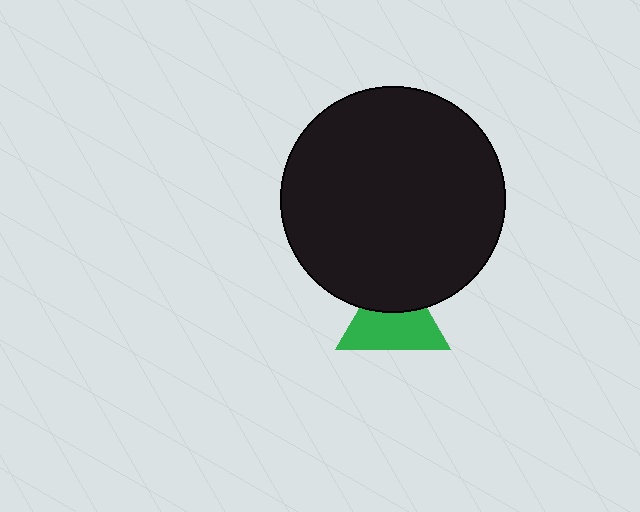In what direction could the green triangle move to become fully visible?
The green triangle could move down. That would shift it out from behind the black circle entirely.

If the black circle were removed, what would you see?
You would see the complete green triangle.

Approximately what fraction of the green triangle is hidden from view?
Roughly 38% of the green triangle is hidden behind the black circle.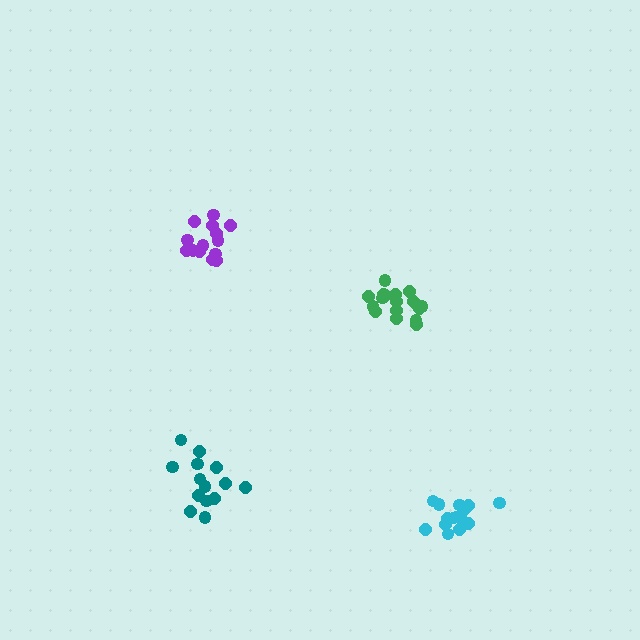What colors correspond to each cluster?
The clusters are colored: teal, cyan, purple, green.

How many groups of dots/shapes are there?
There are 4 groups.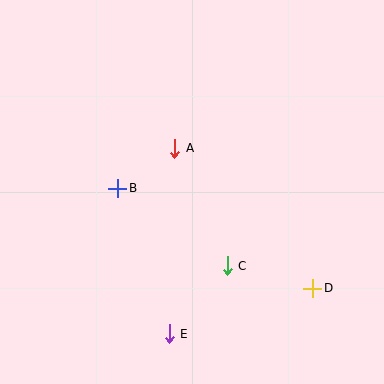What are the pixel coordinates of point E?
Point E is at (169, 334).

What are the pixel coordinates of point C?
Point C is at (227, 266).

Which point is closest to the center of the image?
Point A at (175, 148) is closest to the center.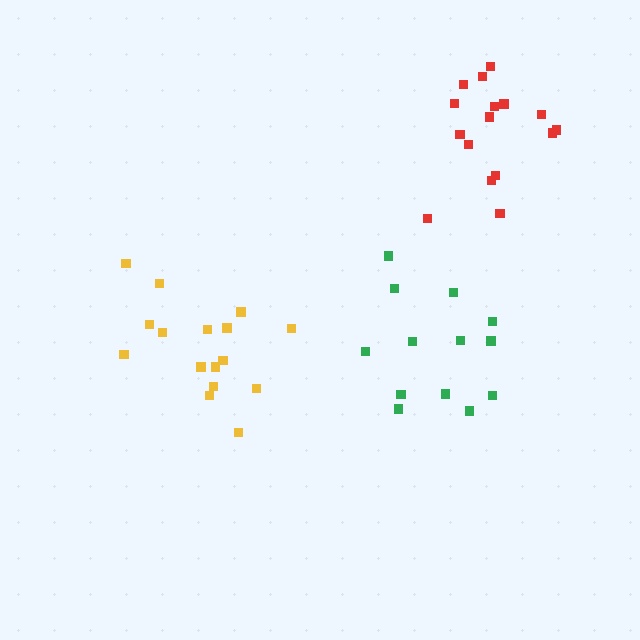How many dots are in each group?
Group 1: 16 dots, Group 2: 16 dots, Group 3: 13 dots (45 total).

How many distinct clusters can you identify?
There are 3 distinct clusters.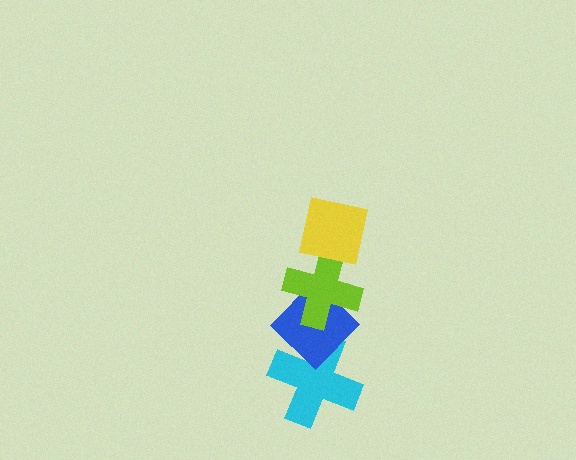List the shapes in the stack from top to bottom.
From top to bottom: the yellow square, the lime cross, the blue diamond, the cyan cross.